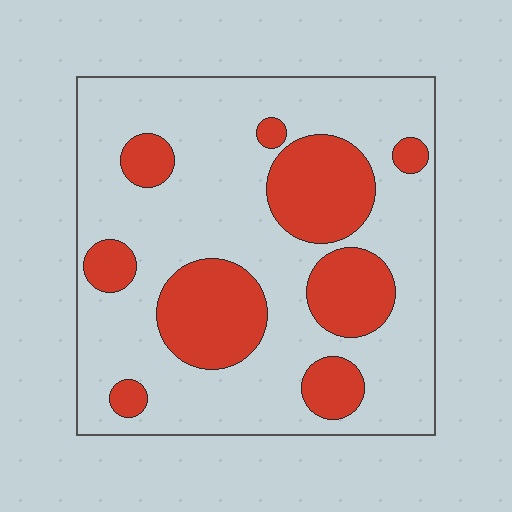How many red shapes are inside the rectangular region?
9.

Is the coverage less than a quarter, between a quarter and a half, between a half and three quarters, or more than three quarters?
Between a quarter and a half.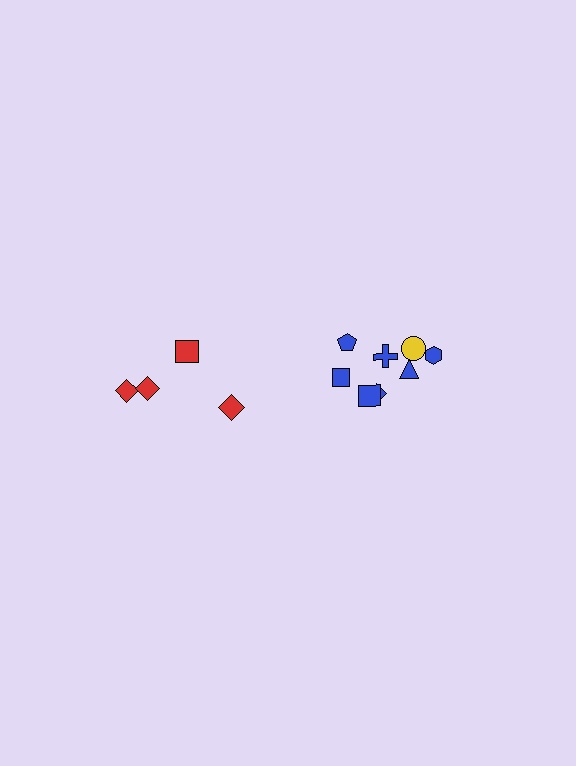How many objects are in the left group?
There are 4 objects.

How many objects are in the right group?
There are 8 objects.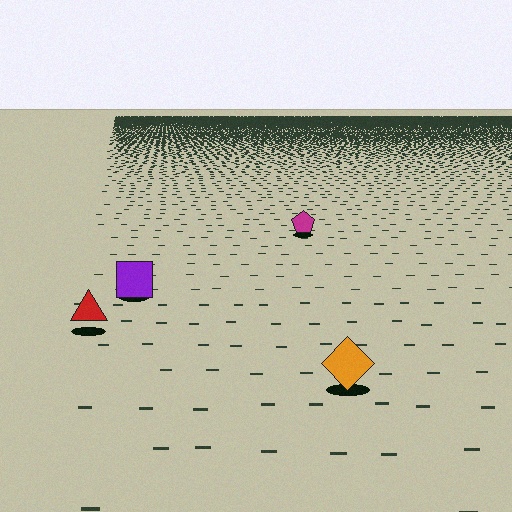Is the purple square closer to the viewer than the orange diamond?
No. The orange diamond is closer — you can tell from the texture gradient: the ground texture is coarser near it.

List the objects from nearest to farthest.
From nearest to farthest: the orange diamond, the red triangle, the purple square, the magenta pentagon.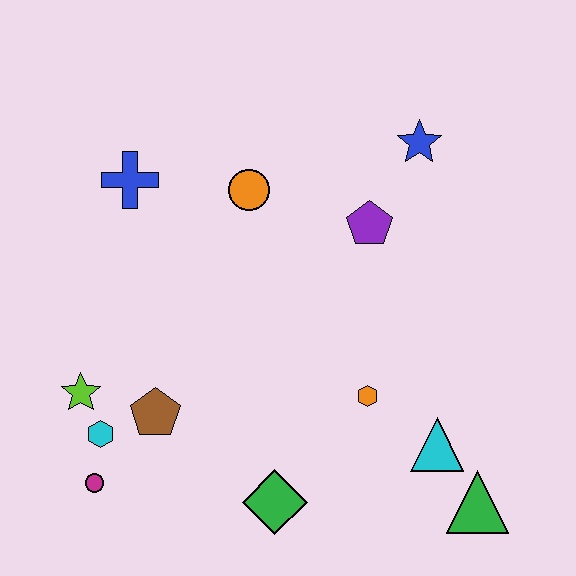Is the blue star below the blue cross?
No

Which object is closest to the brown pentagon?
The cyan hexagon is closest to the brown pentagon.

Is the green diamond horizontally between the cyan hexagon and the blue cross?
No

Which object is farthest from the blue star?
The magenta circle is farthest from the blue star.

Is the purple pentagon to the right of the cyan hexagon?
Yes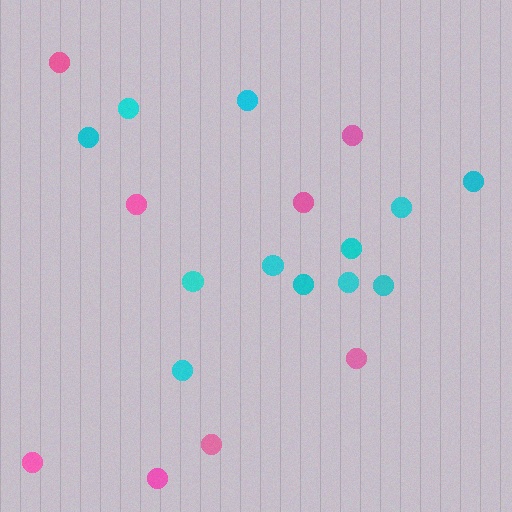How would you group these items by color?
There are 2 groups: one group of cyan circles (12) and one group of pink circles (8).